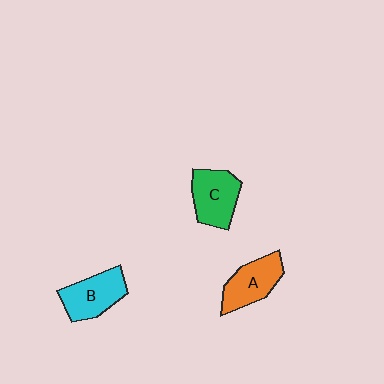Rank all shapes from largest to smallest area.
From largest to smallest: C (green), B (cyan), A (orange).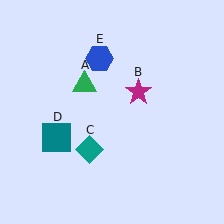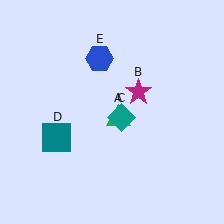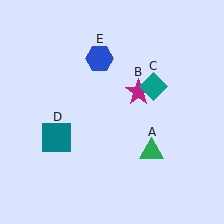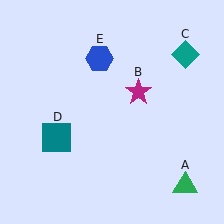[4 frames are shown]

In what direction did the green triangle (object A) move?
The green triangle (object A) moved down and to the right.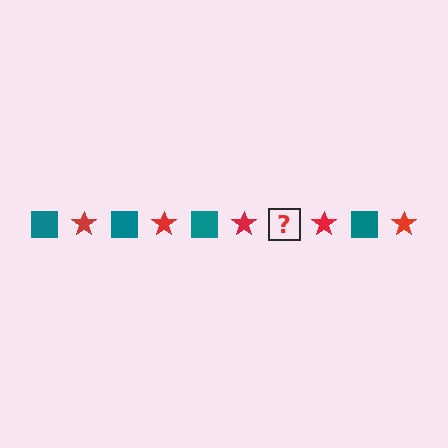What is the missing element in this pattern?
The missing element is a teal square.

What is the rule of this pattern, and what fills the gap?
The rule is that the pattern alternates between teal square and red star. The gap should be filled with a teal square.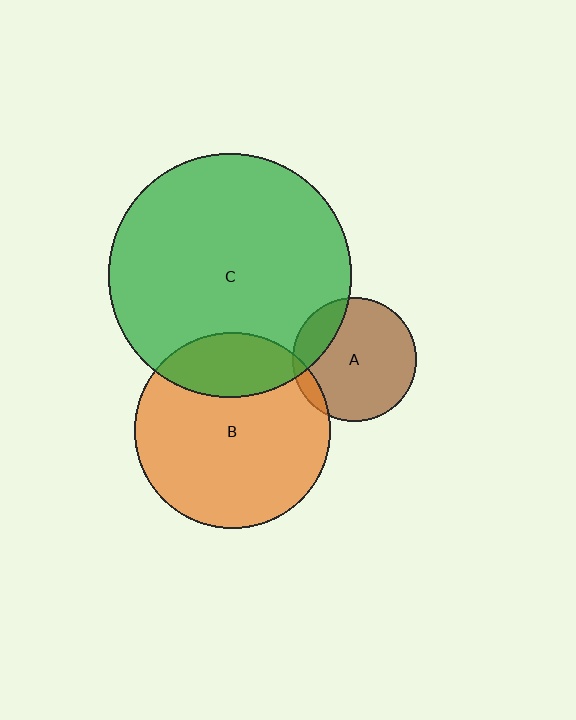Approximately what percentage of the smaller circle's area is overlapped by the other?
Approximately 5%.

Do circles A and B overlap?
Yes.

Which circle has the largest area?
Circle C (green).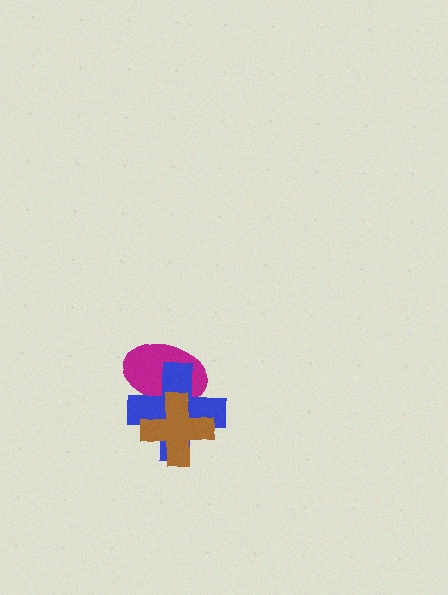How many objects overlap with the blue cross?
2 objects overlap with the blue cross.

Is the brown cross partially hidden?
No, no other shape covers it.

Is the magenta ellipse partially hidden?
Yes, it is partially covered by another shape.